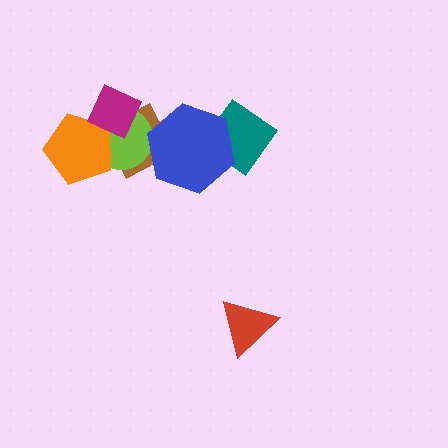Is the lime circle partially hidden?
Yes, it is partially covered by another shape.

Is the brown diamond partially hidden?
Yes, it is partially covered by another shape.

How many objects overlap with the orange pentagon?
3 objects overlap with the orange pentagon.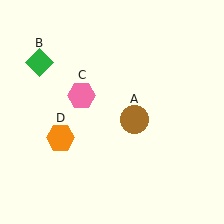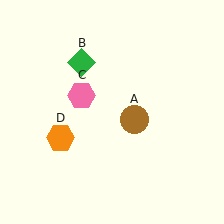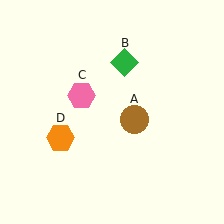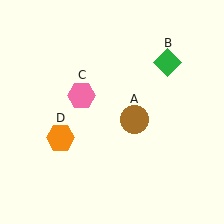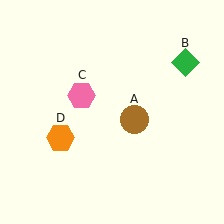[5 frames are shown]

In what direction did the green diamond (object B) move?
The green diamond (object B) moved right.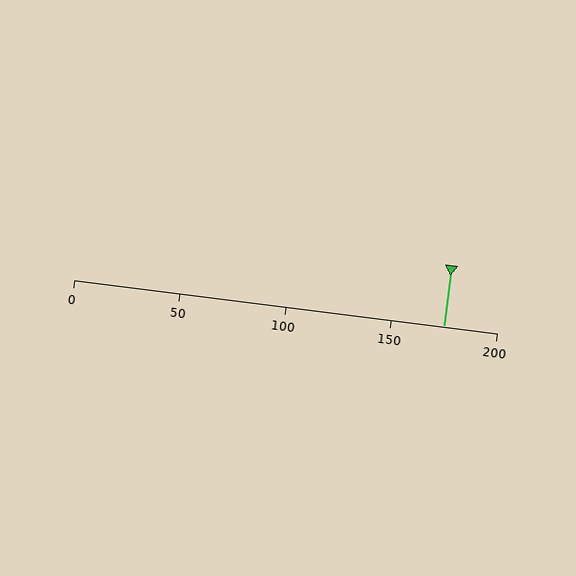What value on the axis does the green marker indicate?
The marker indicates approximately 175.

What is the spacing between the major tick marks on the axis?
The major ticks are spaced 50 apart.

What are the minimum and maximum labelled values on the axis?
The axis runs from 0 to 200.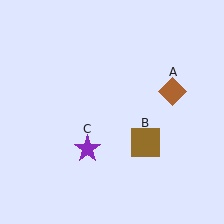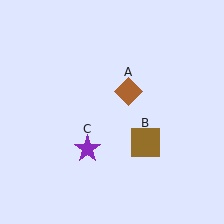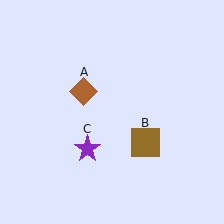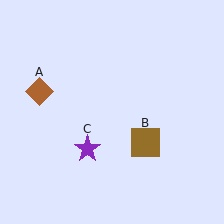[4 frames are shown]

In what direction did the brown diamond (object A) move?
The brown diamond (object A) moved left.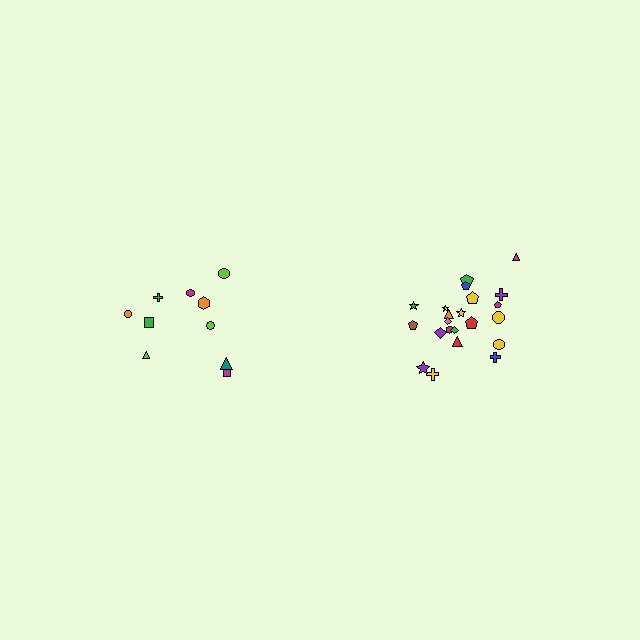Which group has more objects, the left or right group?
The right group.